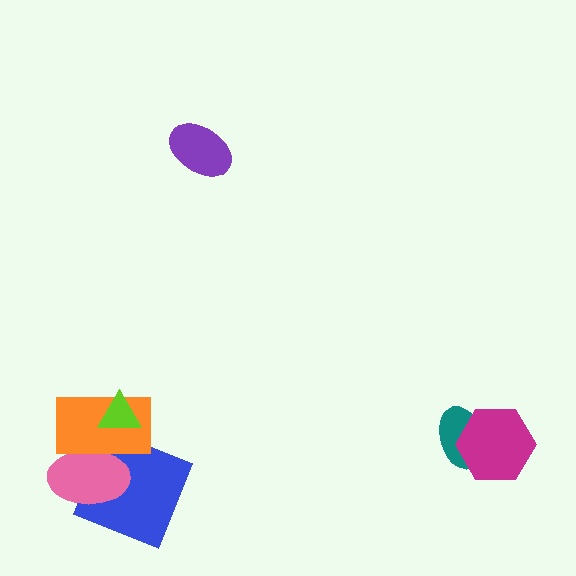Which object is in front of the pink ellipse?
The orange rectangle is in front of the pink ellipse.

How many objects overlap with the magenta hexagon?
1 object overlaps with the magenta hexagon.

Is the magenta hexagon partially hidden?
No, no other shape covers it.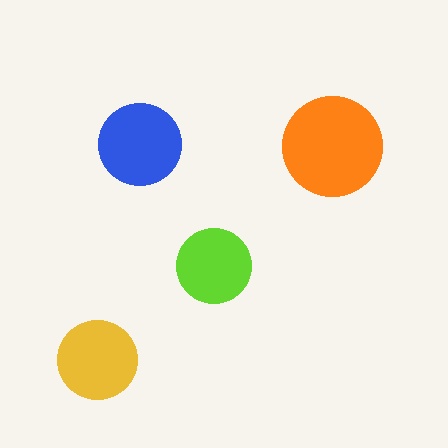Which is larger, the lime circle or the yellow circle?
The yellow one.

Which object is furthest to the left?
The yellow circle is leftmost.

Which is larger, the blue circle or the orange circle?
The orange one.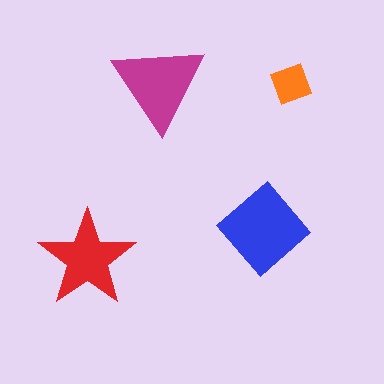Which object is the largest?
The blue diamond.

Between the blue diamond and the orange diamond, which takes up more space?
The blue diamond.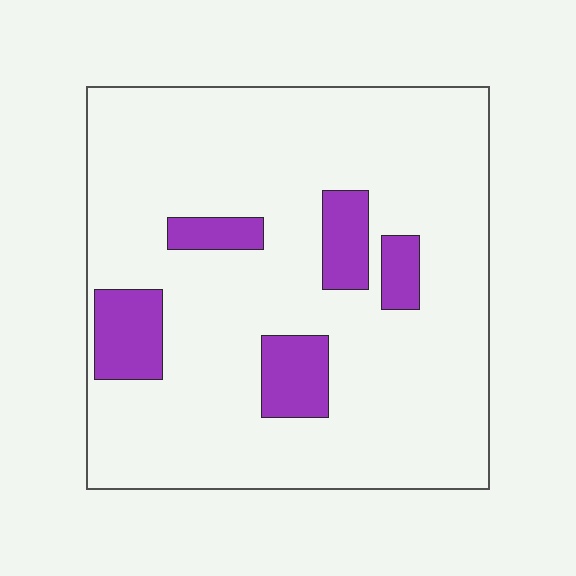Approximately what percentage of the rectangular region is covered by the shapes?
Approximately 15%.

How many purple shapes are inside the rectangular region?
5.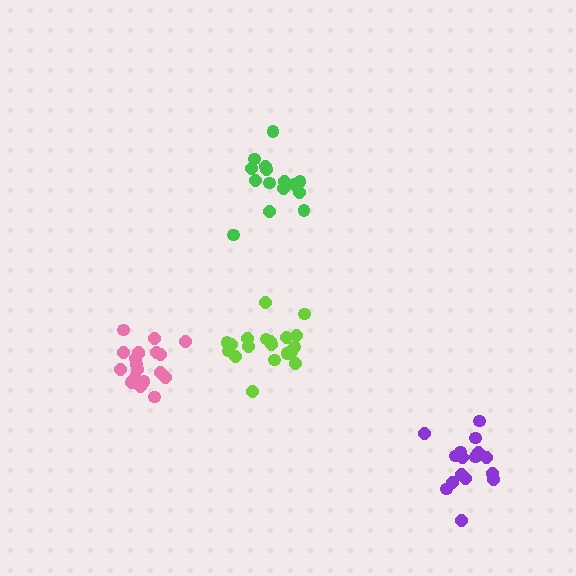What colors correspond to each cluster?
The clusters are colored: purple, green, lime, pink.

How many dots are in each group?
Group 1: 16 dots, Group 2: 15 dots, Group 3: 20 dots, Group 4: 21 dots (72 total).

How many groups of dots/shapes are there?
There are 4 groups.